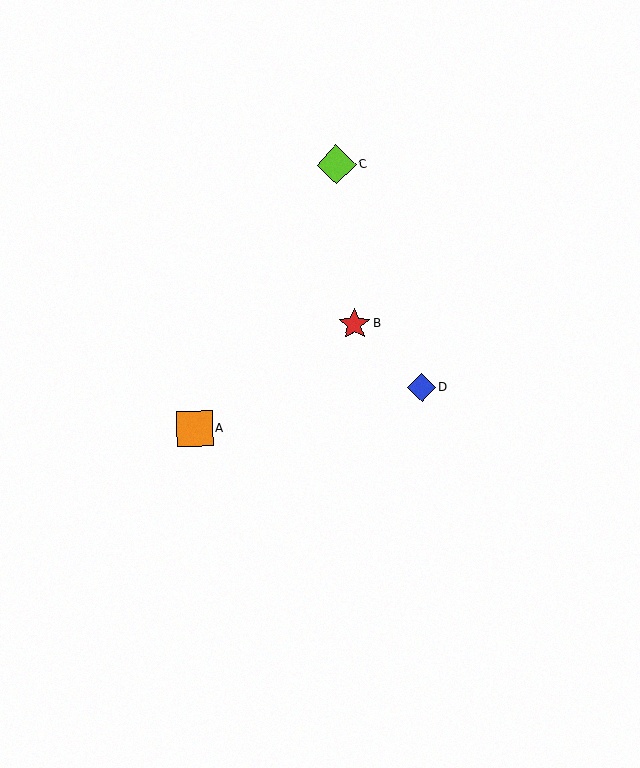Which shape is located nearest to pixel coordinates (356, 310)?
The red star (labeled B) at (354, 324) is nearest to that location.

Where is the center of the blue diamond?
The center of the blue diamond is at (421, 388).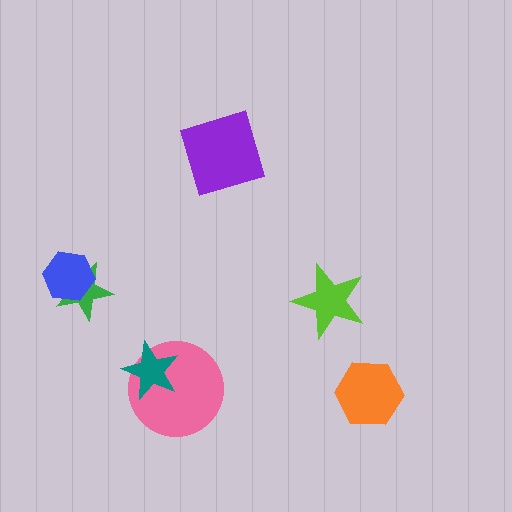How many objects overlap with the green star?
1 object overlaps with the green star.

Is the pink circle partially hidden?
Yes, it is partially covered by another shape.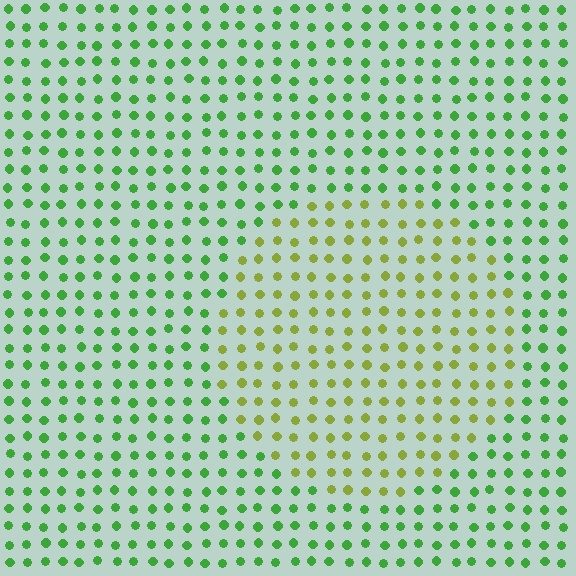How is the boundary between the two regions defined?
The boundary is defined purely by a slight shift in hue (about 42 degrees). Spacing, size, and orientation are identical on both sides.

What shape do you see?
I see a circle.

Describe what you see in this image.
The image is filled with small green elements in a uniform arrangement. A circle-shaped region is visible where the elements are tinted to a slightly different hue, forming a subtle color boundary.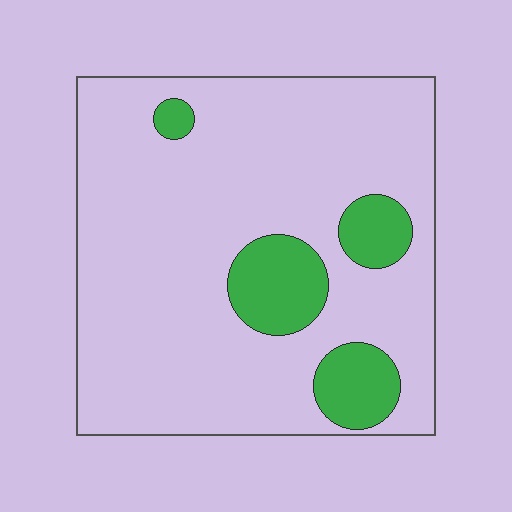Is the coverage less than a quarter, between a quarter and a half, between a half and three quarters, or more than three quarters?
Less than a quarter.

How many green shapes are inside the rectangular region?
4.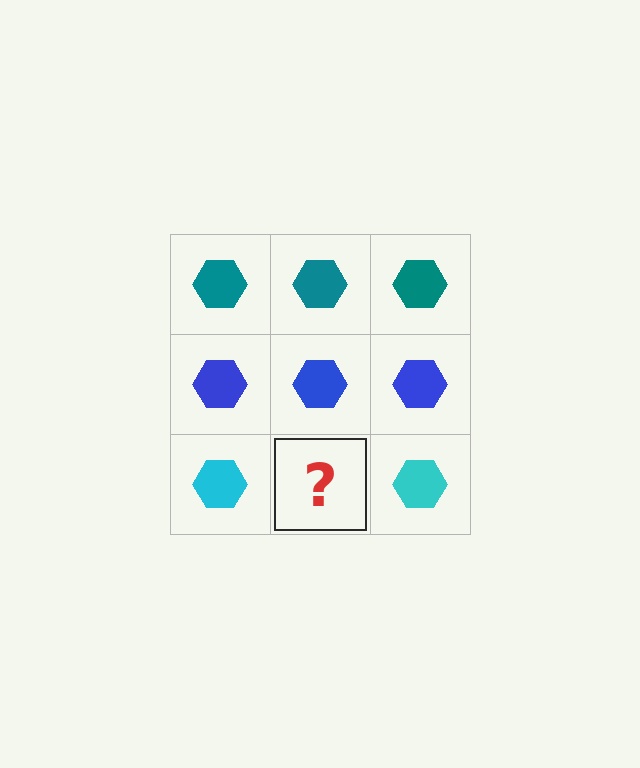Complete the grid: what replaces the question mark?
The question mark should be replaced with a cyan hexagon.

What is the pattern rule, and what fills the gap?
The rule is that each row has a consistent color. The gap should be filled with a cyan hexagon.